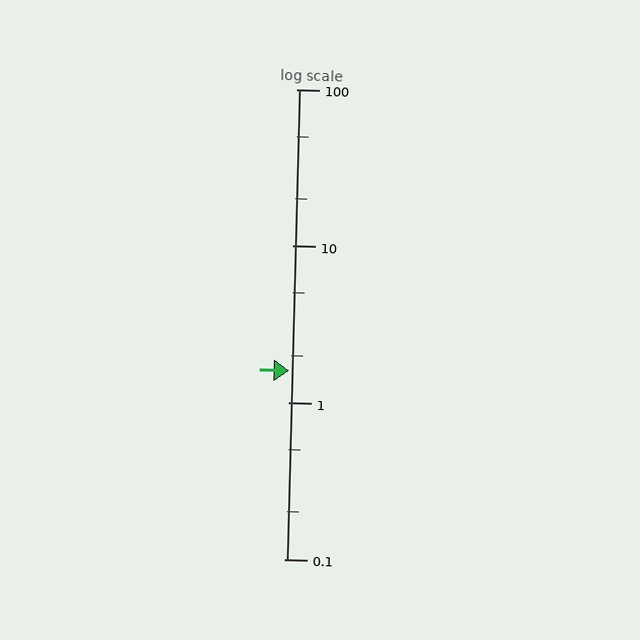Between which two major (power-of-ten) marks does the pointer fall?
The pointer is between 1 and 10.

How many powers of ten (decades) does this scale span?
The scale spans 3 decades, from 0.1 to 100.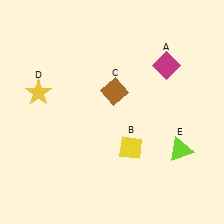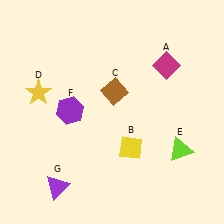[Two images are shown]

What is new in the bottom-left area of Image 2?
A purple triangle (G) was added in the bottom-left area of Image 2.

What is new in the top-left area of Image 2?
A purple hexagon (F) was added in the top-left area of Image 2.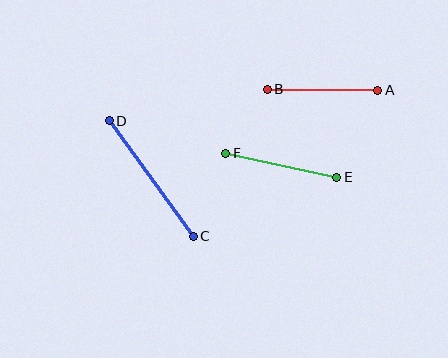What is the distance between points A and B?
The distance is approximately 110 pixels.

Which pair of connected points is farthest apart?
Points C and D are farthest apart.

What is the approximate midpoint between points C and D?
The midpoint is at approximately (151, 178) pixels.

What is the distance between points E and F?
The distance is approximately 114 pixels.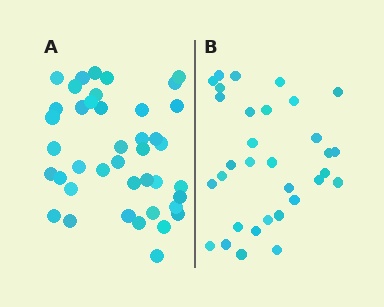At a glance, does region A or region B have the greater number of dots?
Region A (the left region) has more dots.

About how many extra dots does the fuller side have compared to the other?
Region A has roughly 8 or so more dots than region B.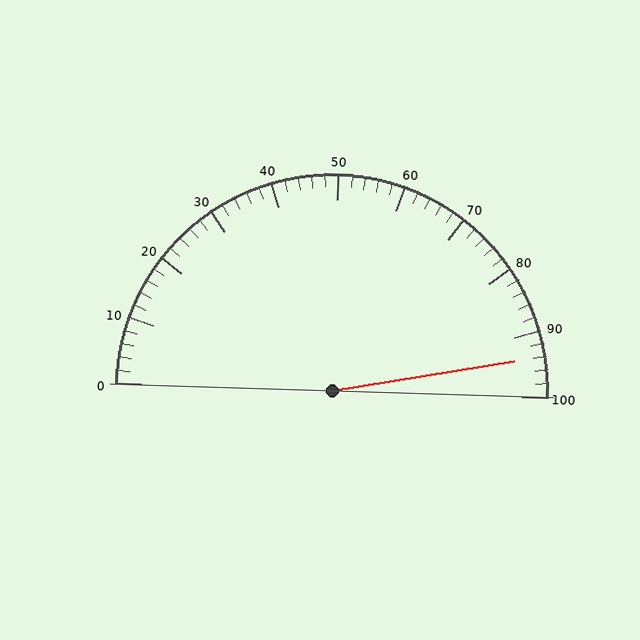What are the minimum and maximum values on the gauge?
The gauge ranges from 0 to 100.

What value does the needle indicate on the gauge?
The needle indicates approximately 94.